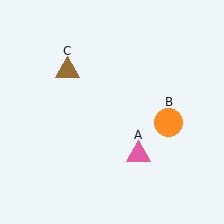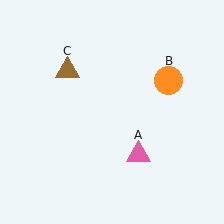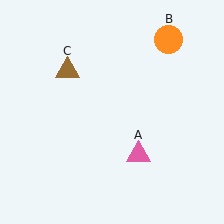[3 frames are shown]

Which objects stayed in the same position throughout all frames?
Pink triangle (object A) and brown triangle (object C) remained stationary.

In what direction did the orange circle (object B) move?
The orange circle (object B) moved up.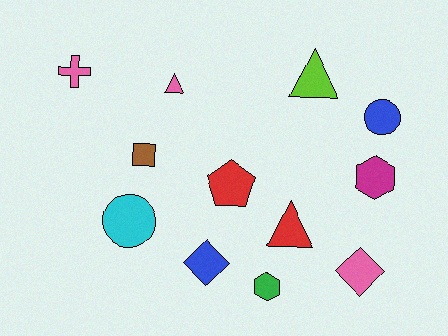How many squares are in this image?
There is 1 square.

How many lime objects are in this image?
There is 1 lime object.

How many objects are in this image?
There are 12 objects.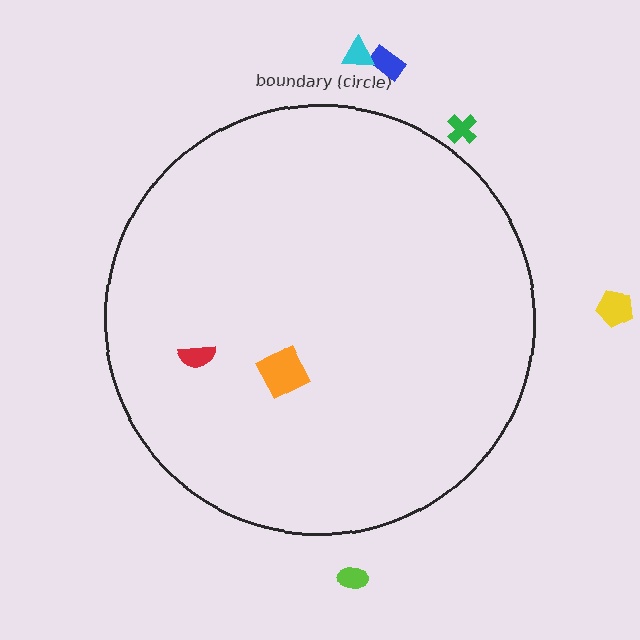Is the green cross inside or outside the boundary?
Outside.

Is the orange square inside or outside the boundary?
Inside.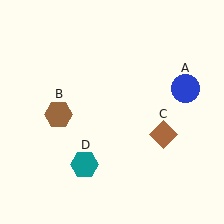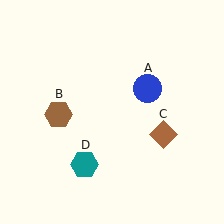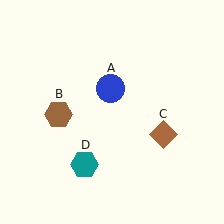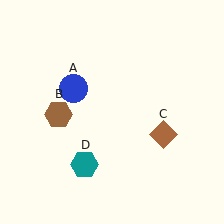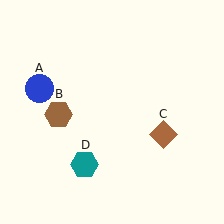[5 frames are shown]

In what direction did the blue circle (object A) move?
The blue circle (object A) moved left.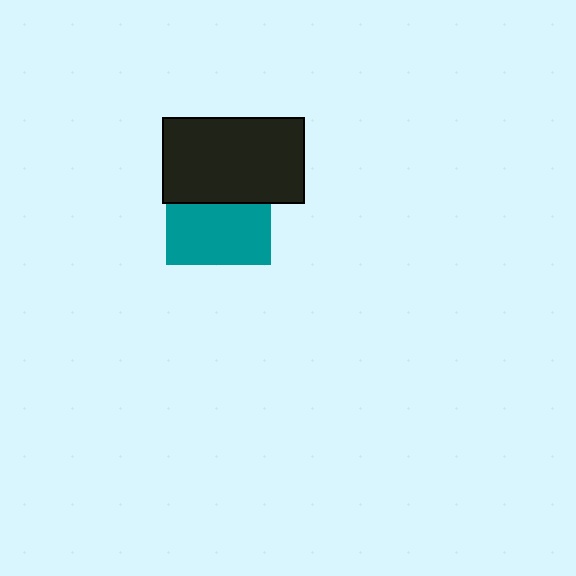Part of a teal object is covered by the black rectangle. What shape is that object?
It is a square.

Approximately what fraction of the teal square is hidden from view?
Roughly 42% of the teal square is hidden behind the black rectangle.